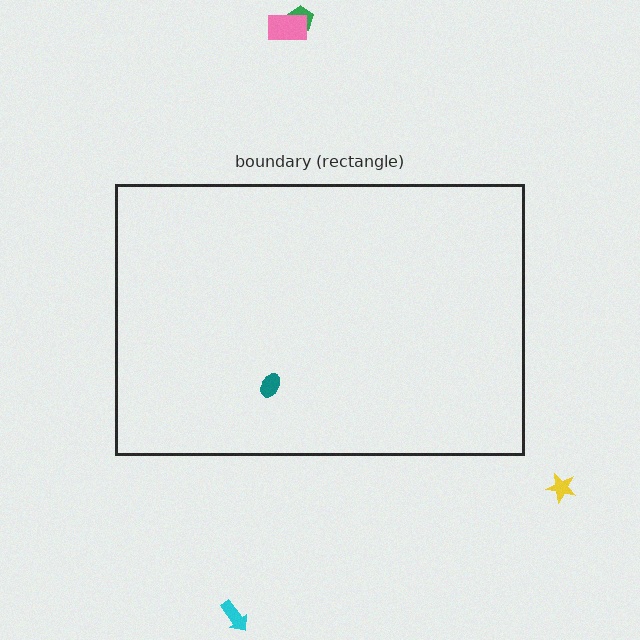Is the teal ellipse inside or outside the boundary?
Inside.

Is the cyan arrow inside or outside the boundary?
Outside.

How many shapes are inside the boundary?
1 inside, 4 outside.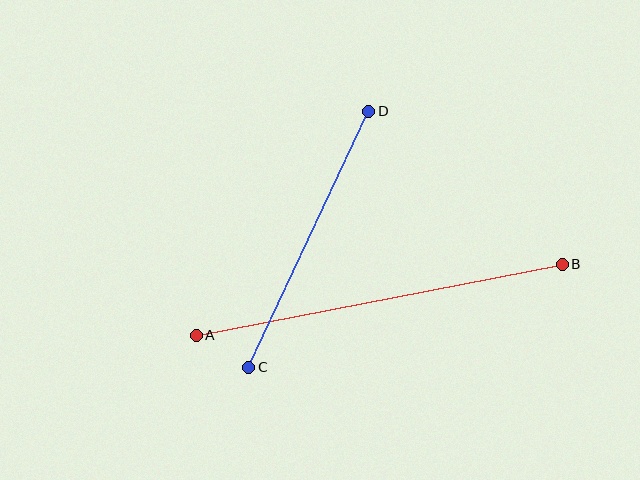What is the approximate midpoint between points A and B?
The midpoint is at approximately (379, 300) pixels.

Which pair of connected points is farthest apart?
Points A and B are farthest apart.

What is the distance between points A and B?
The distance is approximately 373 pixels.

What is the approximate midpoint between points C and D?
The midpoint is at approximately (309, 239) pixels.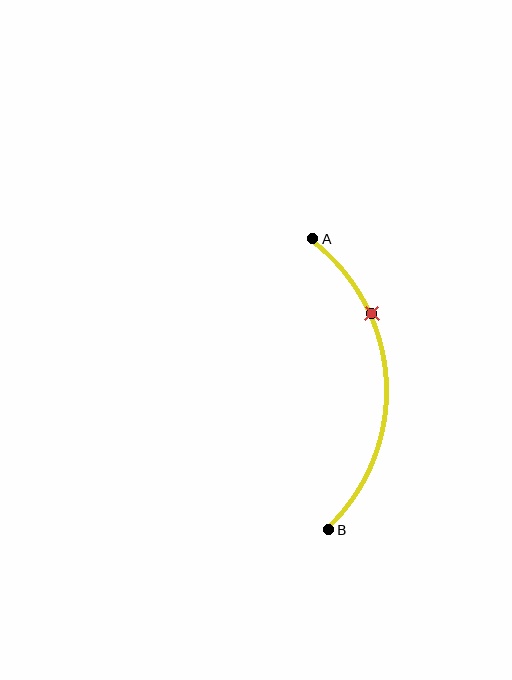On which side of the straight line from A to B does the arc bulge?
The arc bulges to the right of the straight line connecting A and B.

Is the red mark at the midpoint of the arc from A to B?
No. The red mark lies on the arc but is closer to endpoint A. The arc midpoint would be at the point on the curve equidistant along the arc from both A and B.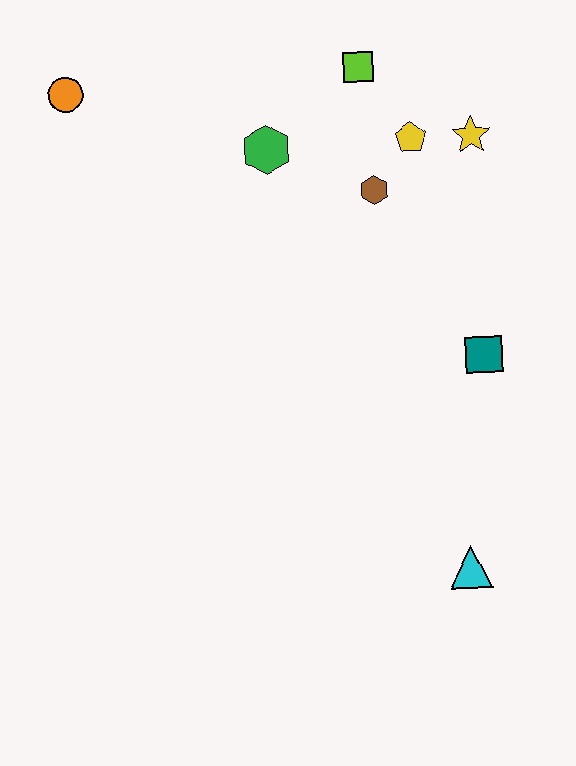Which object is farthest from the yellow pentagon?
The cyan triangle is farthest from the yellow pentagon.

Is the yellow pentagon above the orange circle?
No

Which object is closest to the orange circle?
The green hexagon is closest to the orange circle.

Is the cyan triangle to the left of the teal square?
Yes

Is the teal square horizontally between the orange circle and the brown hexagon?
No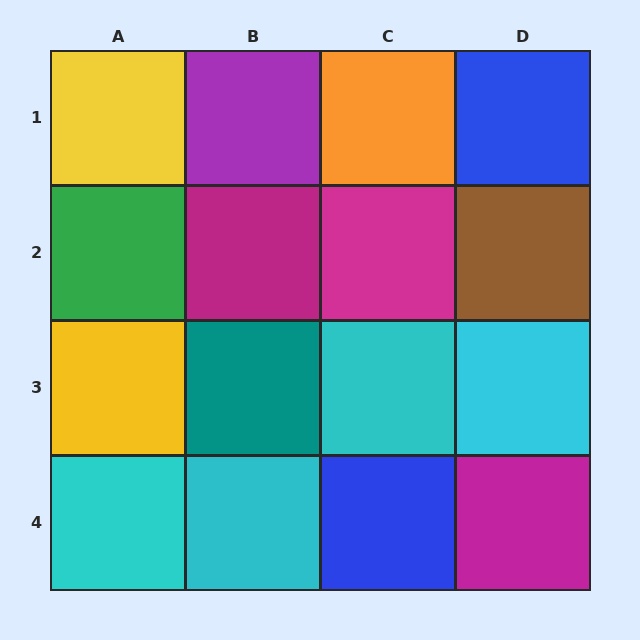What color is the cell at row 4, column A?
Cyan.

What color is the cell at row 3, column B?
Teal.